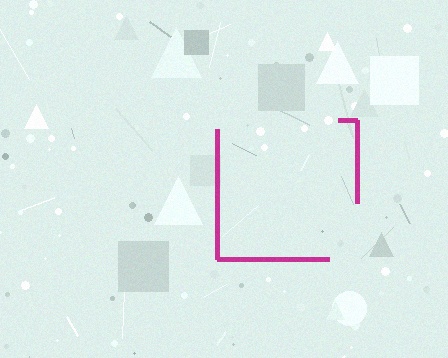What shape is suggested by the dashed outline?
The dashed outline suggests a square.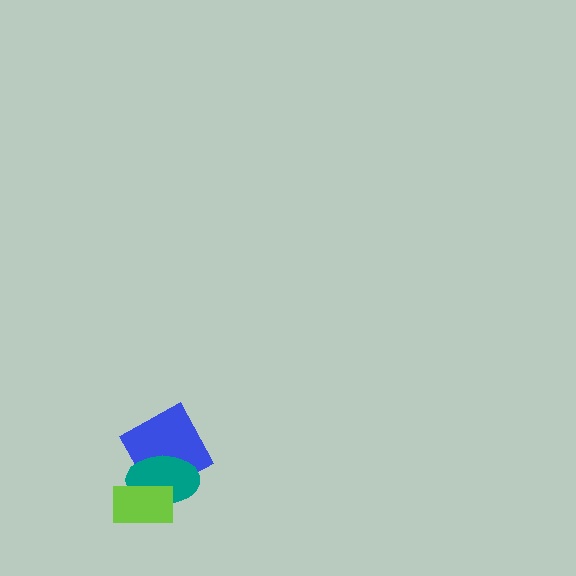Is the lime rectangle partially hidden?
No, no other shape covers it.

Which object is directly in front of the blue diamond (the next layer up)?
The teal ellipse is directly in front of the blue diamond.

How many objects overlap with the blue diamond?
2 objects overlap with the blue diamond.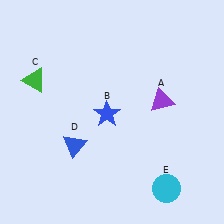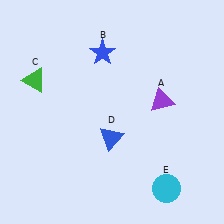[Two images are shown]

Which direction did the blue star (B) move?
The blue star (B) moved up.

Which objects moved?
The objects that moved are: the blue star (B), the blue triangle (D).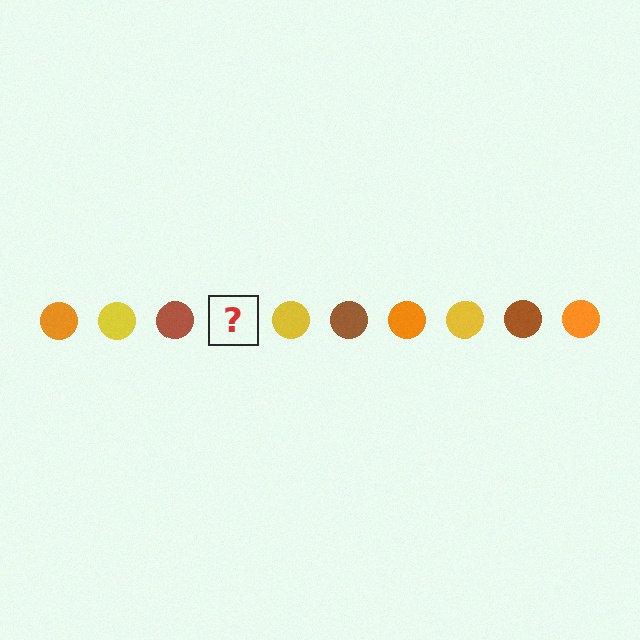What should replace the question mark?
The question mark should be replaced with an orange circle.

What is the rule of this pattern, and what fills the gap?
The rule is that the pattern cycles through orange, yellow, brown circles. The gap should be filled with an orange circle.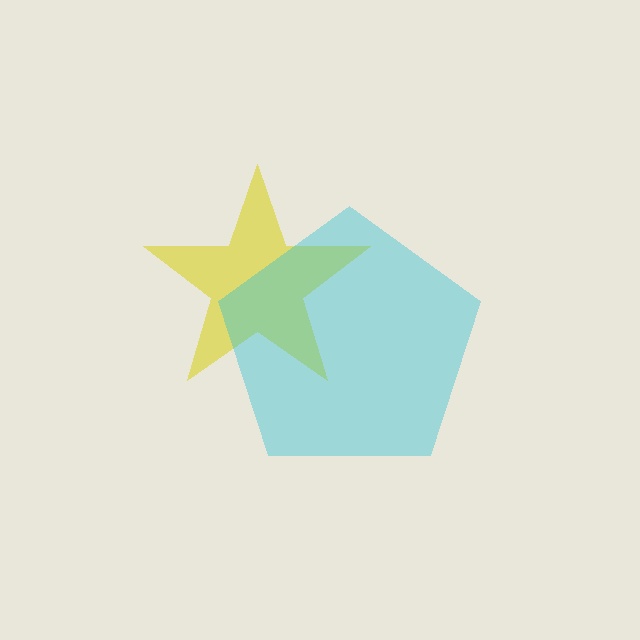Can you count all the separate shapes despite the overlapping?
Yes, there are 2 separate shapes.